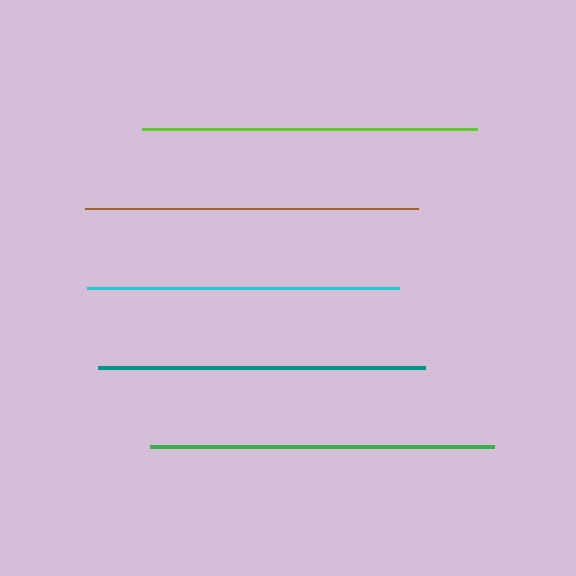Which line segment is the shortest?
The cyan line is the shortest at approximately 313 pixels.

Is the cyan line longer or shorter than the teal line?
The teal line is longer than the cyan line.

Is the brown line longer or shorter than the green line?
The green line is longer than the brown line.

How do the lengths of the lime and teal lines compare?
The lime and teal lines are approximately the same length.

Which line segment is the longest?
The green line is the longest at approximately 344 pixels.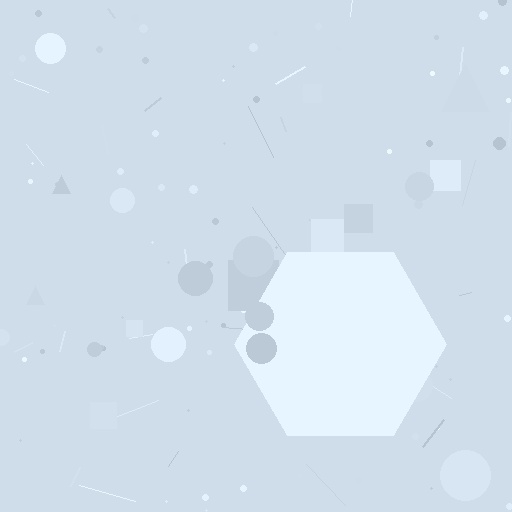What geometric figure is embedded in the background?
A hexagon is embedded in the background.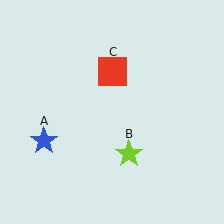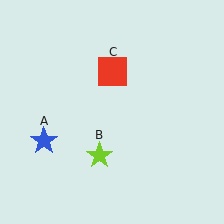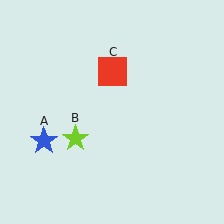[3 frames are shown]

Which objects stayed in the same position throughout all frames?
Blue star (object A) and red square (object C) remained stationary.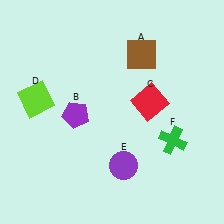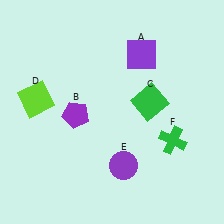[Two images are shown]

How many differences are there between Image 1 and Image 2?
There are 2 differences between the two images.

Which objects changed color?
A changed from brown to purple. C changed from red to green.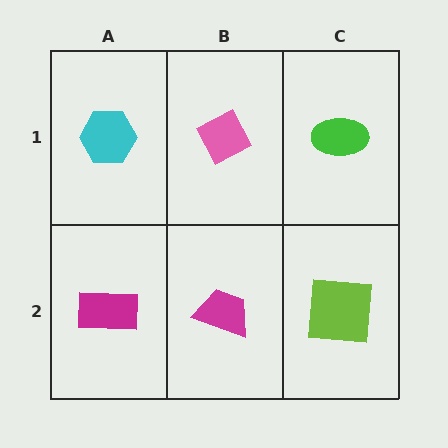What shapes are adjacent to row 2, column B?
A pink diamond (row 1, column B), a magenta rectangle (row 2, column A), a lime square (row 2, column C).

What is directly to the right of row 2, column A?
A magenta trapezoid.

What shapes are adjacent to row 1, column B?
A magenta trapezoid (row 2, column B), a cyan hexagon (row 1, column A), a green ellipse (row 1, column C).